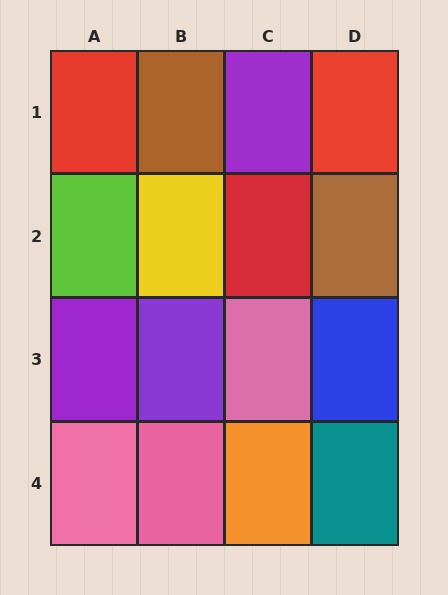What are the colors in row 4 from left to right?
Pink, pink, orange, teal.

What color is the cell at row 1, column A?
Red.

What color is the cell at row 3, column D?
Blue.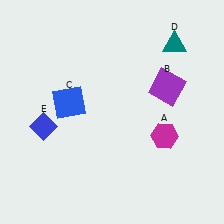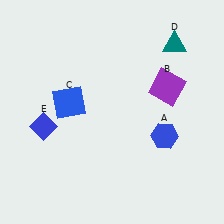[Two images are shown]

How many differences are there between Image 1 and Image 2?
There is 1 difference between the two images.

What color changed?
The hexagon (A) changed from magenta in Image 1 to blue in Image 2.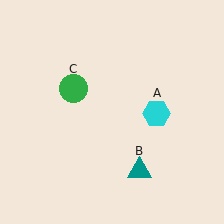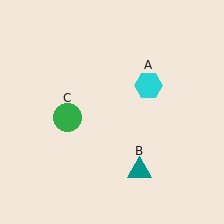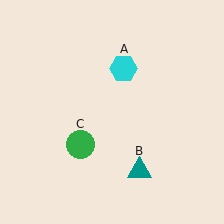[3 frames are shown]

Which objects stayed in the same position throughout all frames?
Teal triangle (object B) remained stationary.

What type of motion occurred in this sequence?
The cyan hexagon (object A), green circle (object C) rotated counterclockwise around the center of the scene.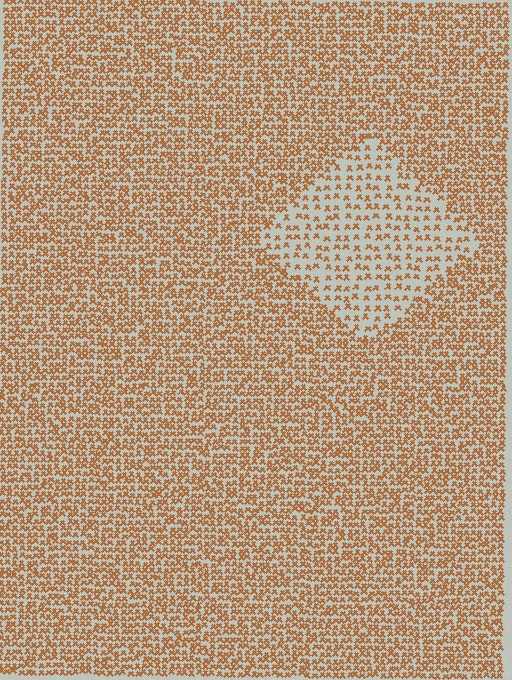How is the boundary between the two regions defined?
The boundary is defined by a change in element density (approximately 2.2x ratio). All elements are the same color, size, and shape.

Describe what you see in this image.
The image contains small brown elements arranged at two different densities. A diamond-shaped region is visible where the elements are less densely packed than the surrounding area.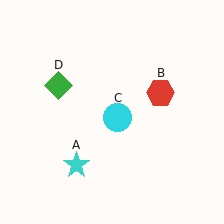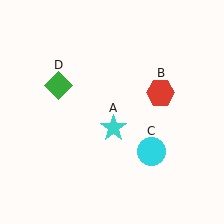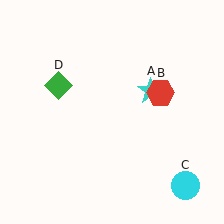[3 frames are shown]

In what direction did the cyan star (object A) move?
The cyan star (object A) moved up and to the right.